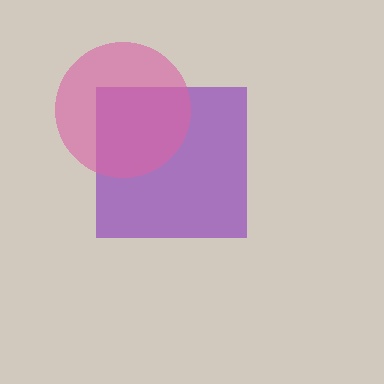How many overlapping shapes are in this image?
There are 2 overlapping shapes in the image.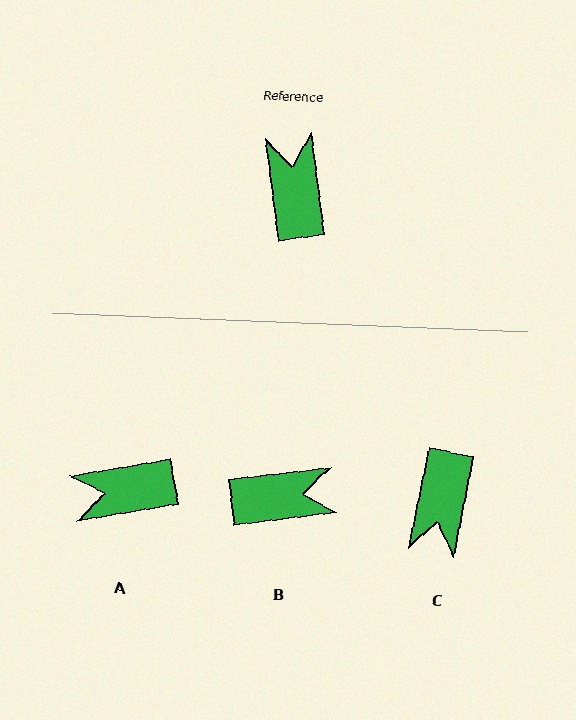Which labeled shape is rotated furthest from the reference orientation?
C, about 161 degrees away.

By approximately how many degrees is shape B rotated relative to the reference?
Approximately 90 degrees clockwise.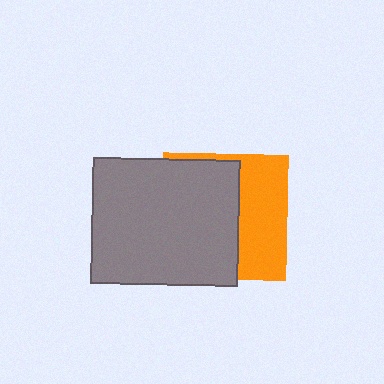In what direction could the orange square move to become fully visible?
The orange square could move right. That would shift it out from behind the gray rectangle entirely.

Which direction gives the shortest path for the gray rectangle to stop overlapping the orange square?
Moving left gives the shortest separation.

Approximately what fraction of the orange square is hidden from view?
Roughly 59% of the orange square is hidden behind the gray rectangle.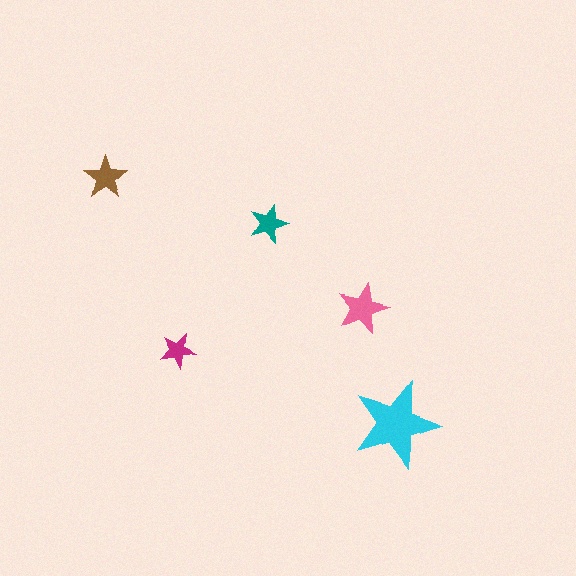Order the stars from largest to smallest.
the cyan one, the pink one, the brown one, the teal one, the magenta one.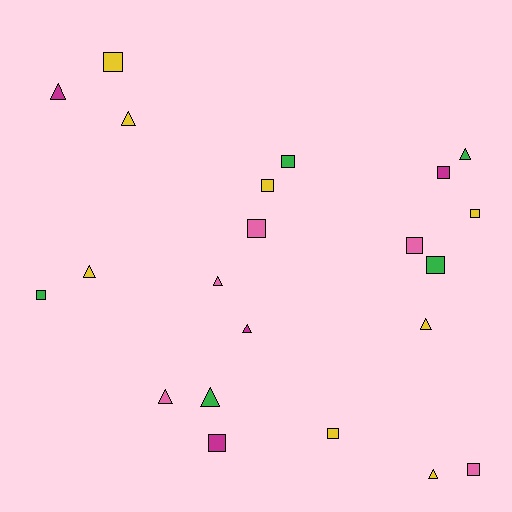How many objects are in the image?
There are 22 objects.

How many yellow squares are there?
There are 4 yellow squares.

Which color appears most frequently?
Yellow, with 8 objects.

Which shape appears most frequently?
Square, with 12 objects.